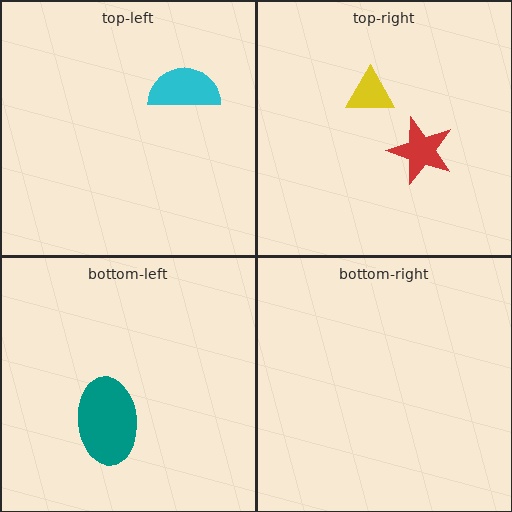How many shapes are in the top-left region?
1.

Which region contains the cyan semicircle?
The top-left region.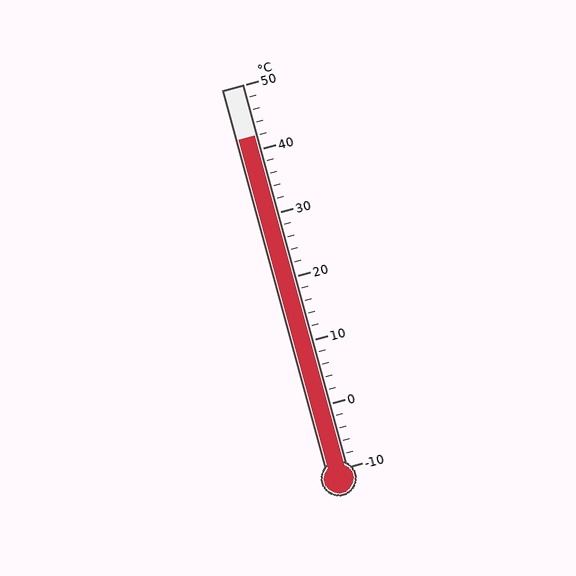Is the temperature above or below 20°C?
The temperature is above 20°C.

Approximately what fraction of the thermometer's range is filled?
The thermometer is filled to approximately 85% of its range.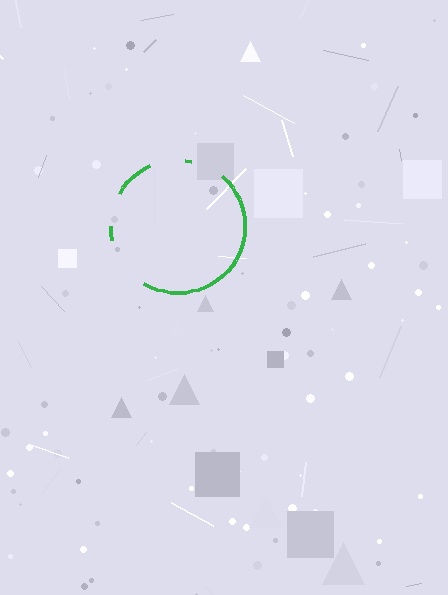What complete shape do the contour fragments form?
The contour fragments form a circle.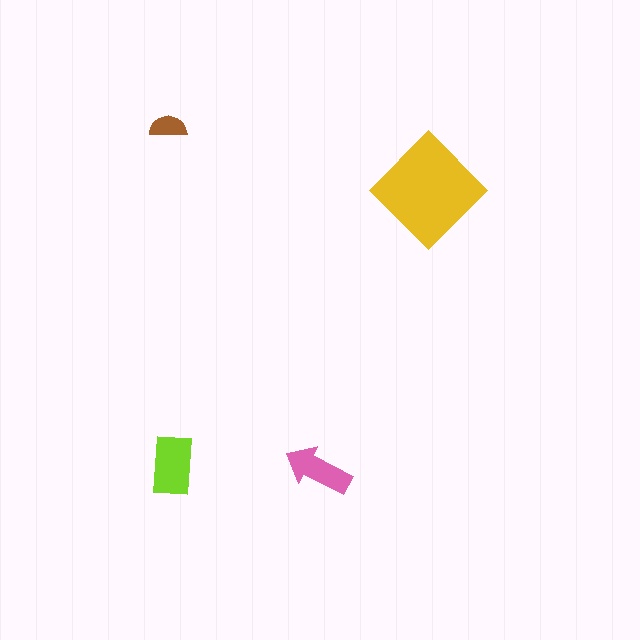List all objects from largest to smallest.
The yellow diamond, the lime rectangle, the pink arrow, the brown semicircle.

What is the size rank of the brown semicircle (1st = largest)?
4th.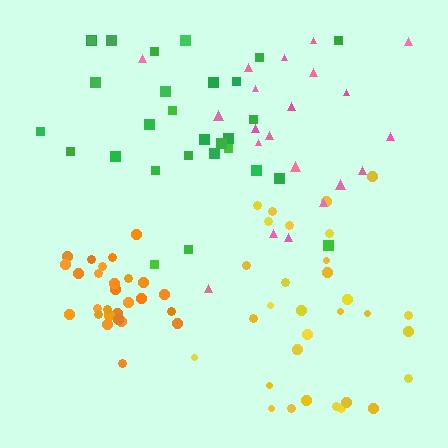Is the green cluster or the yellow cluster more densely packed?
Yellow.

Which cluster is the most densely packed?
Orange.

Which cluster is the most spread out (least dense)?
Pink.